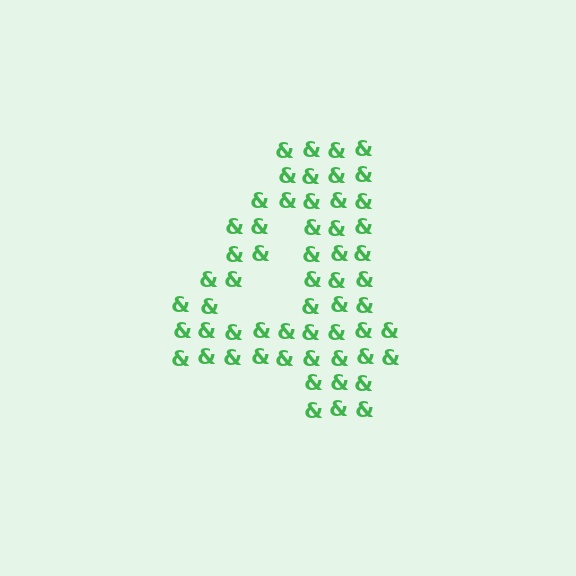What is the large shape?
The large shape is the digit 4.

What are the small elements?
The small elements are ampersands.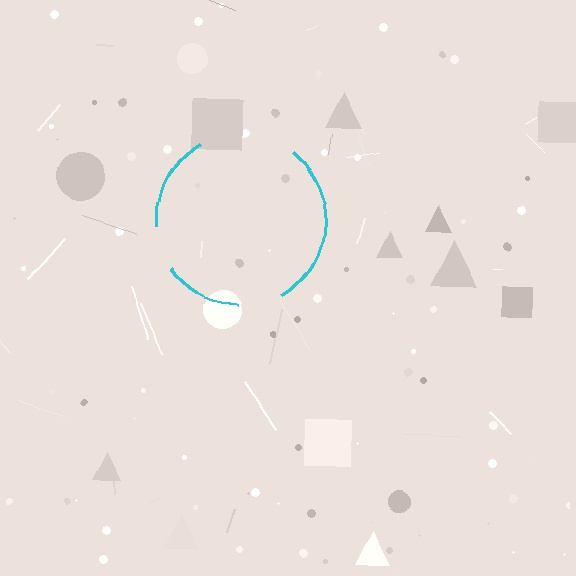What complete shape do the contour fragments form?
The contour fragments form a circle.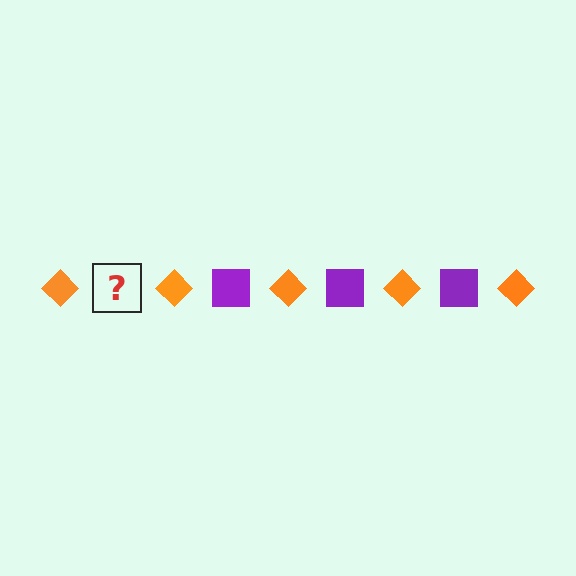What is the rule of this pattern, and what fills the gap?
The rule is that the pattern alternates between orange diamond and purple square. The gap should be filled with a purple square.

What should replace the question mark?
The question mark should be replaced with a purple square.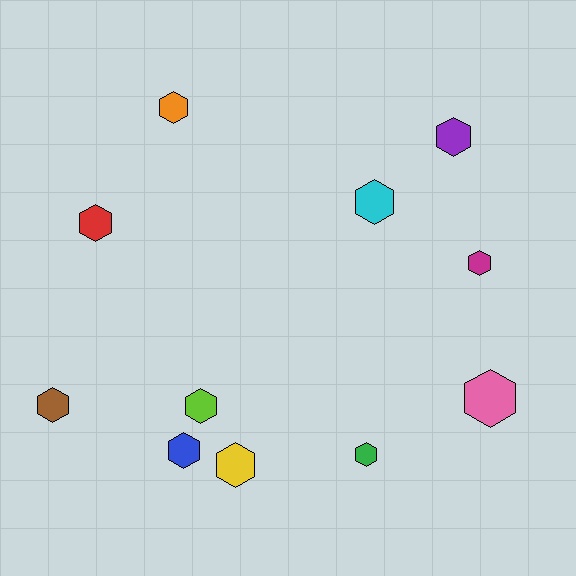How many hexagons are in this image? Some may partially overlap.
There are 11 hexagons.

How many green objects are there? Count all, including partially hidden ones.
There is 1 green object.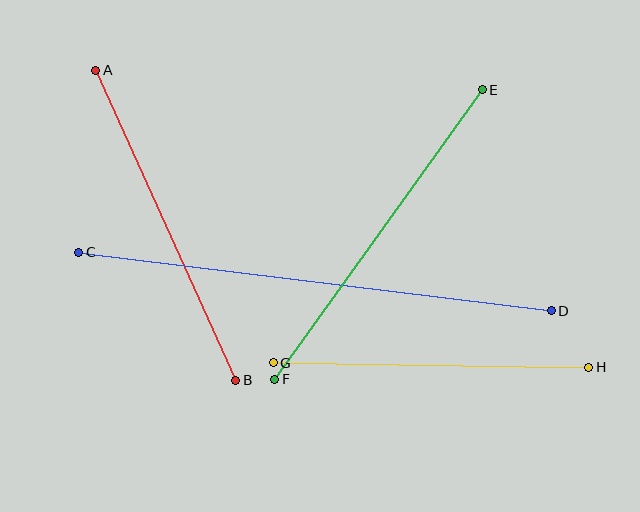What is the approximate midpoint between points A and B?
The midpoint is at approximately (166, 225) pixels.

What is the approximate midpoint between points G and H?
The midpoint is at approximately (431, 365) pixels.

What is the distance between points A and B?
The distance is approximately 340 pixels.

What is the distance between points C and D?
The distance is approximately 476 pixels.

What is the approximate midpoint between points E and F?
The midpoint is at approximately (378, 235) pixels.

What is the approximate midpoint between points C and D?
The midpoint is at approximately (315, 282) pixels.